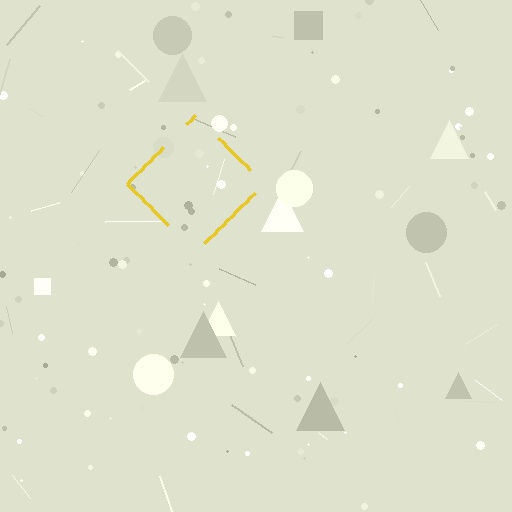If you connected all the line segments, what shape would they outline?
They would outline a diamond.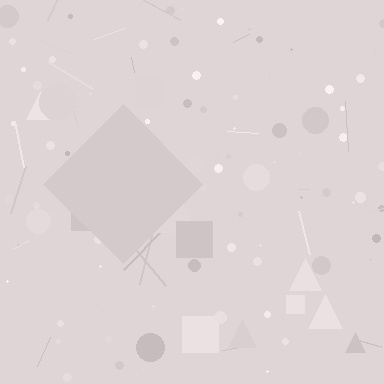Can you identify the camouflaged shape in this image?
The camouflaged shape is a diamond.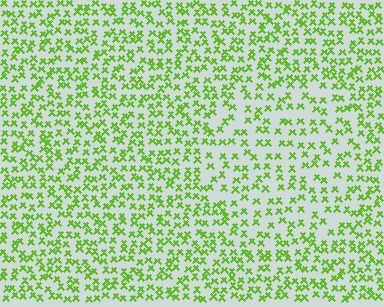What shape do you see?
I see a circle.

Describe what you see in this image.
The image contains small lime elements arranged at two different densities. A circle-shaped region is visible where the elements are less densely packed than the surrounding area.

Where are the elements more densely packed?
The elements are more densely packed outside the circle boundary.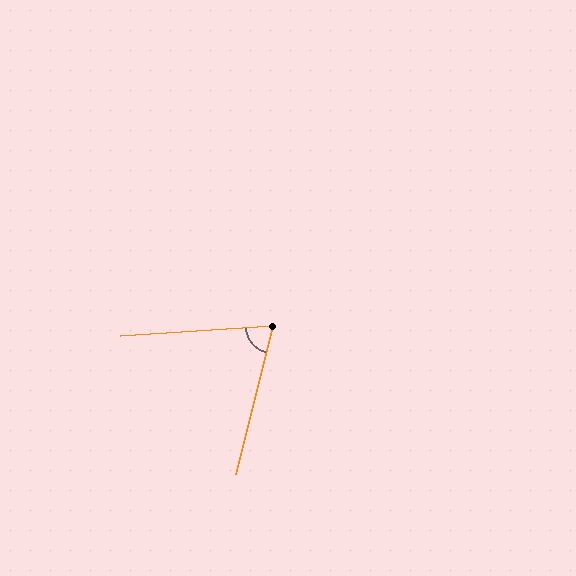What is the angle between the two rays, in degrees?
Approximately 72 degrees.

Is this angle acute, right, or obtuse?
It is acute.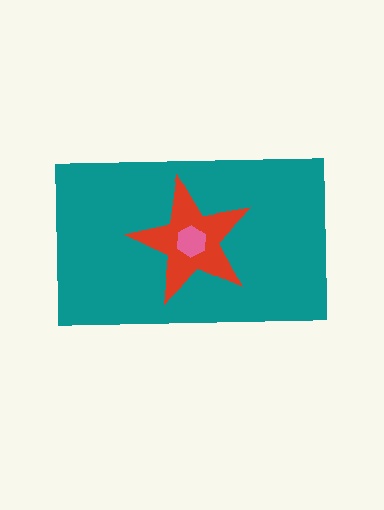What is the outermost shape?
The teal rectangle.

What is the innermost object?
The pink hexagon.